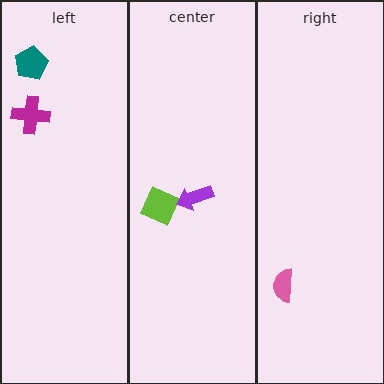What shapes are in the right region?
The pink semicircle.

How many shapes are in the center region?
2.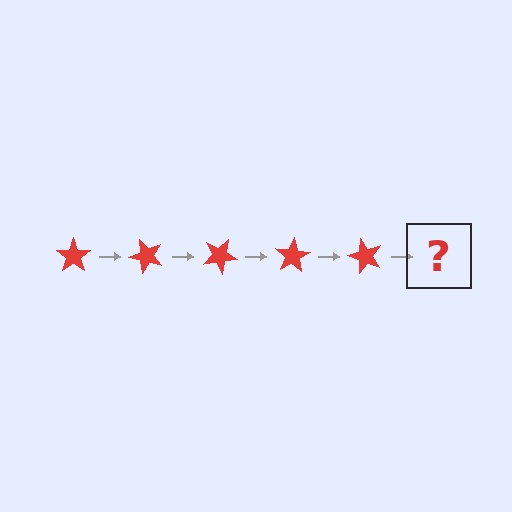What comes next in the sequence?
The next element should be a red star rotated 250 degrees.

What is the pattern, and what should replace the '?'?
The pattern is that the star rotates 50 degrees each step. The '?' should be a red star rotated 250 degrees.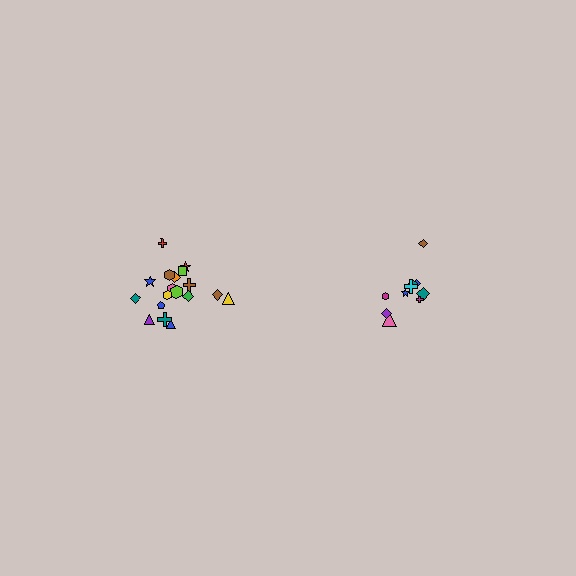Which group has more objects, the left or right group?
The left group.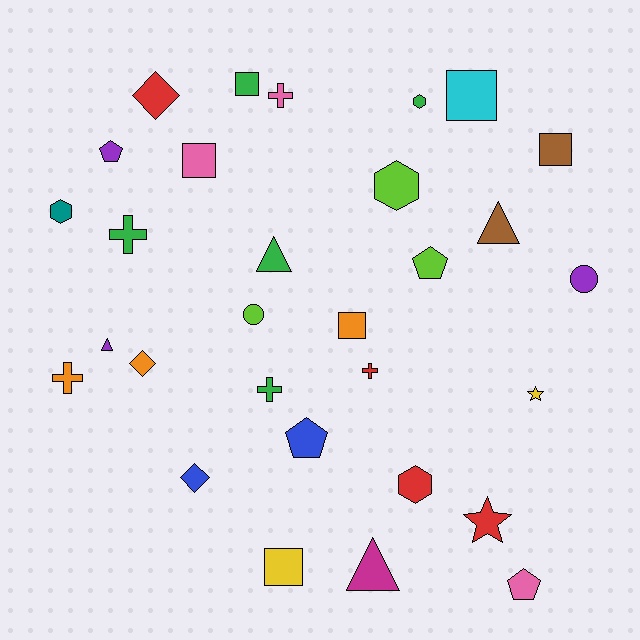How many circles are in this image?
There are 2 circles.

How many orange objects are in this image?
There are 3 orange objects.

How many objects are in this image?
There are 30 objects.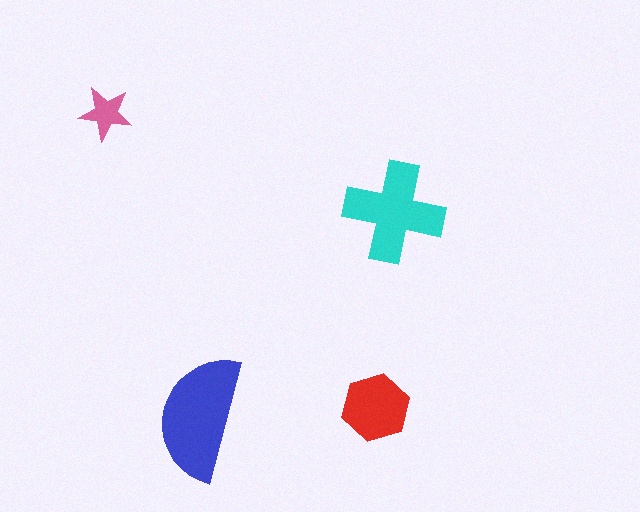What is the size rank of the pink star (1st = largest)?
4th.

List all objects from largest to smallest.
The blue semicircle, the cyan cross, the red hexagon, the pink star.